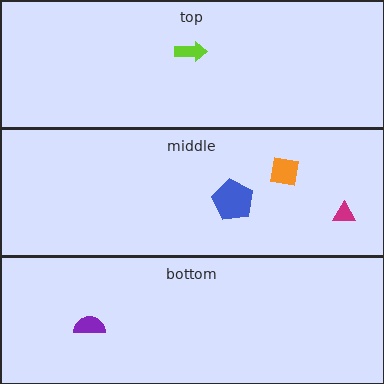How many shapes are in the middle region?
3.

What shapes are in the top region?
The lime arrow.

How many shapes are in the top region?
1.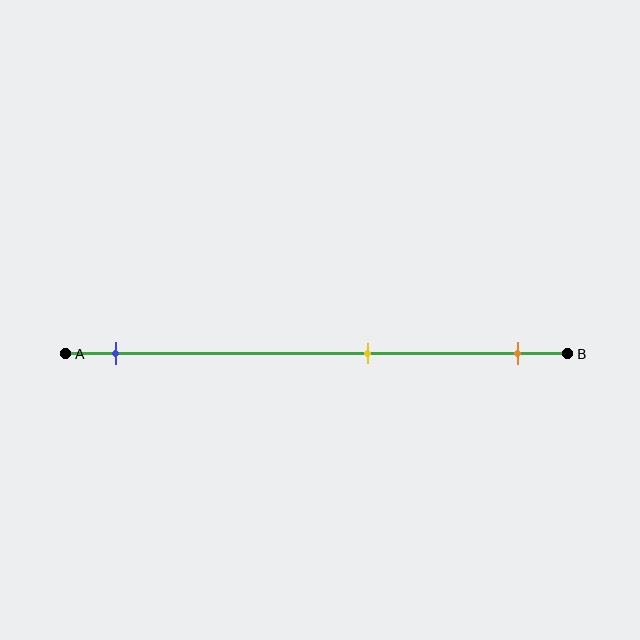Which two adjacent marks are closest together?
The yellow and orange marks are the closest adjacent pair.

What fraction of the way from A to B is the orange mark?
The orange mark is approximately 90% (0.9) of the way from A to B.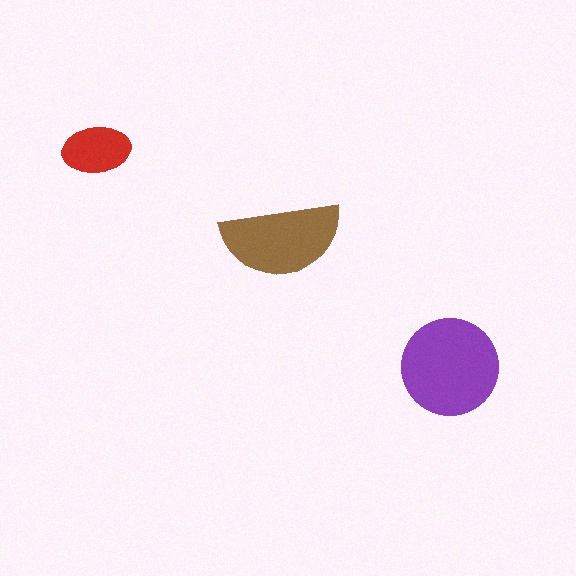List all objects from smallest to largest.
The red ellipse, the brown semicircle, the purple circle.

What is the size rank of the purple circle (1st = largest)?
1st.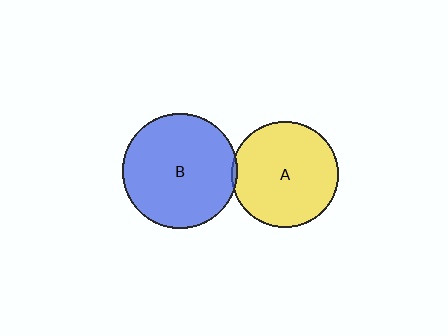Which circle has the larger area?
Circle B (blue).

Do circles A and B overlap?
Yes.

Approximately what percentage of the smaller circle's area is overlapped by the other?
Approximately 5%.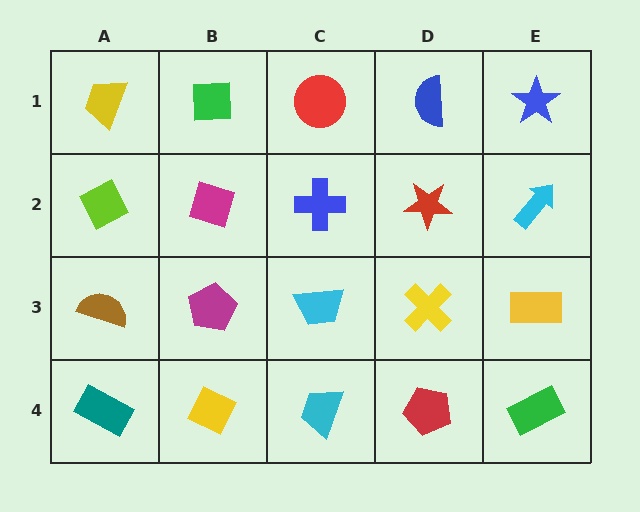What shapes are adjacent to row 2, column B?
A green square (row 1, column B), a magenta pentagon (row 3, column B), a lime diamond (row 2, column A), a blue cross (row 2, column C).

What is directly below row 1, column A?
A lime diamond.